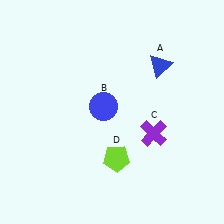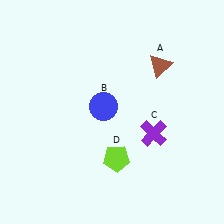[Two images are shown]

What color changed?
The triangle (A) changed from blue in Image 1 to brown in Image 2.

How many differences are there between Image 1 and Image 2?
There is 1 difference between the two images.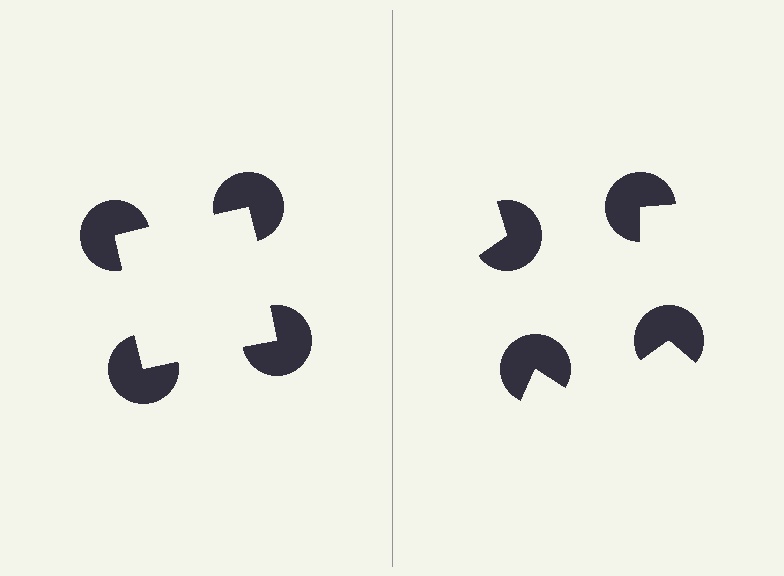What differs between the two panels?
The pac-man discs are positioned identically on both sides; only the wedge orientations differ. On the left they align to a square; on the right they are misaligned.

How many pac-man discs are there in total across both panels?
8 — 4 on each side.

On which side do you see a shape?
An illusory square appears on the left side. On the right side the wedge cuts are rotated, so no coherent shape forms.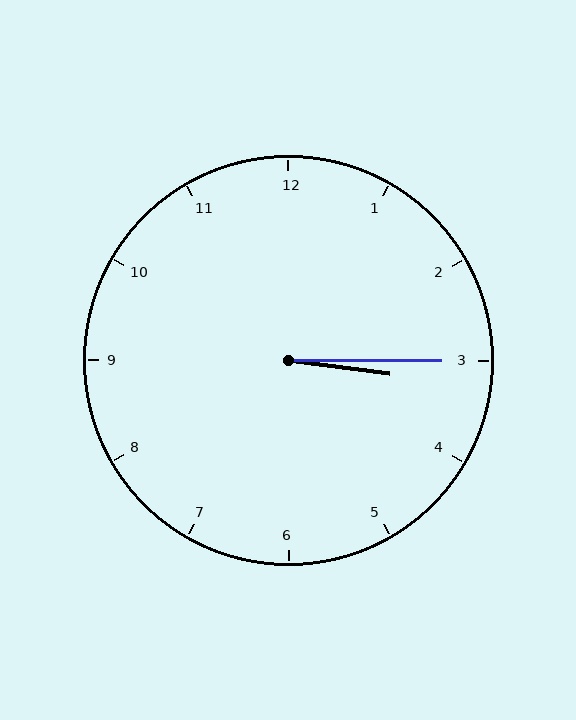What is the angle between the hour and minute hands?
Approximately 8 degrees.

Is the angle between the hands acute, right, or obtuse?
It is acute.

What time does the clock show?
3:15.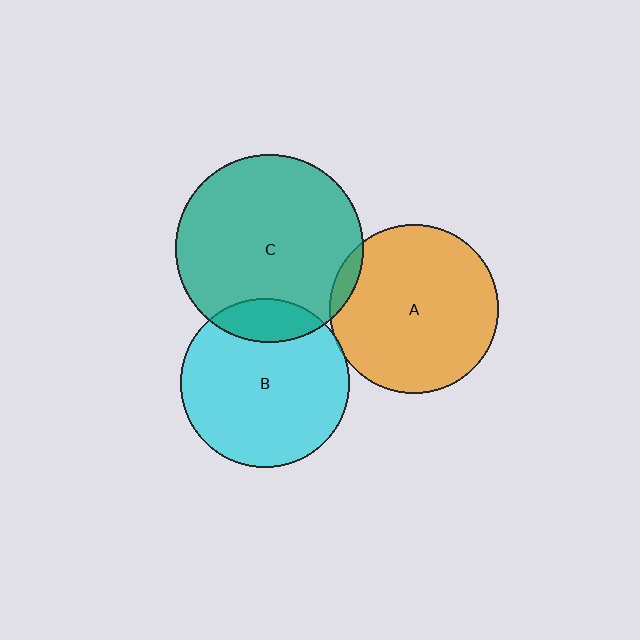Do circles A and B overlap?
Yes.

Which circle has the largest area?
Circle C (teal).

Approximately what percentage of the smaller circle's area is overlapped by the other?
Approximately 5%.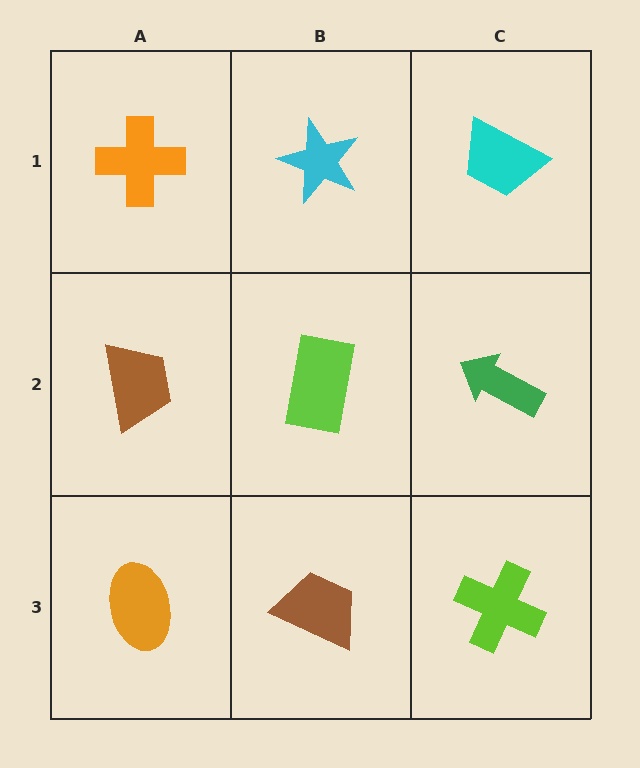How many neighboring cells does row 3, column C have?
2.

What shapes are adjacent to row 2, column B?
A cyan star (row 1, column B), a brown trapezoid (row 3, column B), a brown trapezoid (row 2, column A), a green arrow (row 2, column C).